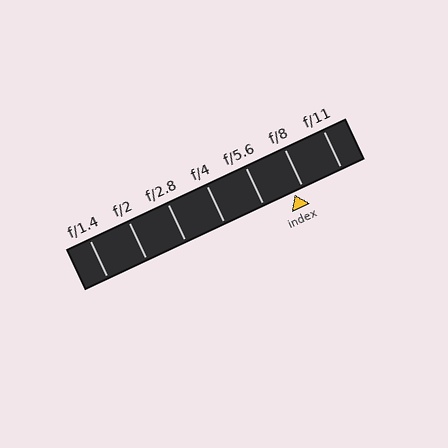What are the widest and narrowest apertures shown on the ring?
The widest aperture shown is f/1.4 and the narrowest is f/11.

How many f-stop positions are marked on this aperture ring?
There are 7 f-stop positions marked.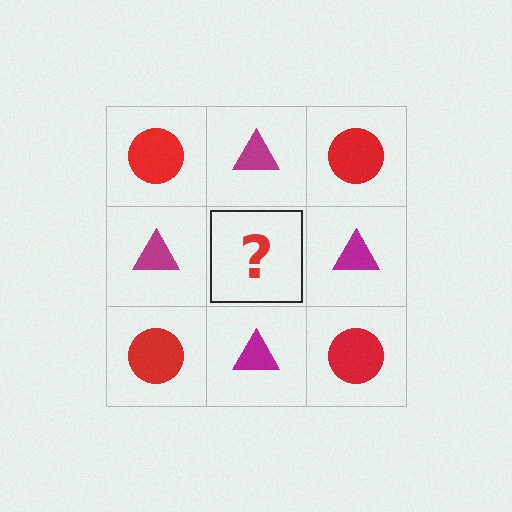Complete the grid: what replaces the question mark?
The question mark should be replaced with a red circle.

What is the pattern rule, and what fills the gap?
The rule is that it alternates red circle and magenta triangle in a checkerboard pattern. The gap should be filled with a red circle.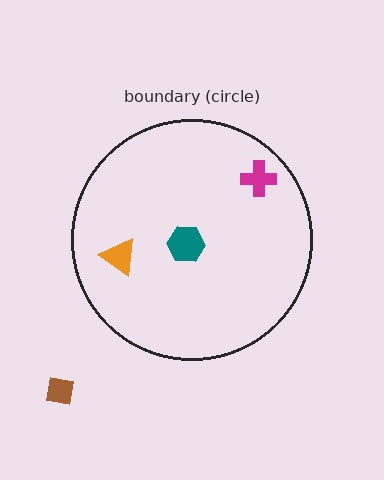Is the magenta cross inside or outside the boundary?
Inside.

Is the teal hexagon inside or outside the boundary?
Inside.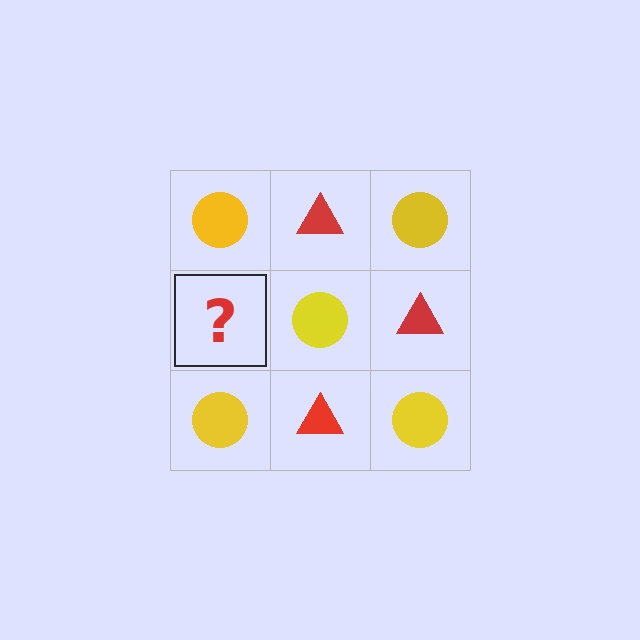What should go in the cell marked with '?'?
The missing cell should contain a red triangle.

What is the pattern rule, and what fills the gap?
The rule is that it alternates yellow circle and red triangle in a checkerboard pattern. The gap should be filled with a red triangle.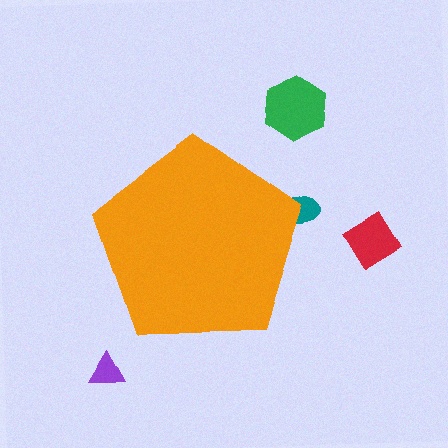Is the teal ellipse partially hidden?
Yes, the teal ellipse is partially hidden behind the orange pentagon.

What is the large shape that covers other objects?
An orange pentagon.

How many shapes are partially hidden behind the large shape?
1 shape is partially hidden.